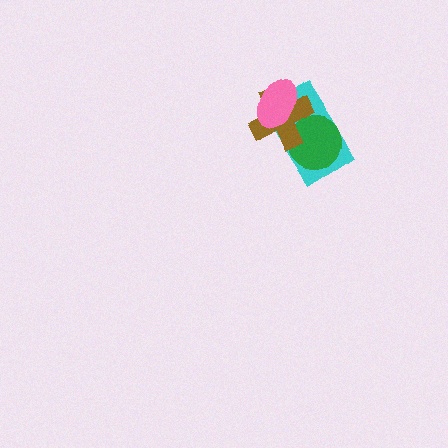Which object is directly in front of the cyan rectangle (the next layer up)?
The green circle is directly in front of the cyan rectangle.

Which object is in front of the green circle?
The brown cross is in front of the green circle.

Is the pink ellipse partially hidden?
No, no other shape covers it.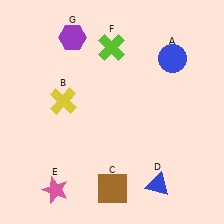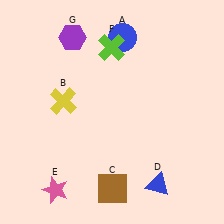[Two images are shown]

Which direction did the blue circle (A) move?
The blue circle (A) moved left.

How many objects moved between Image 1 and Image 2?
1 object moved between the two images.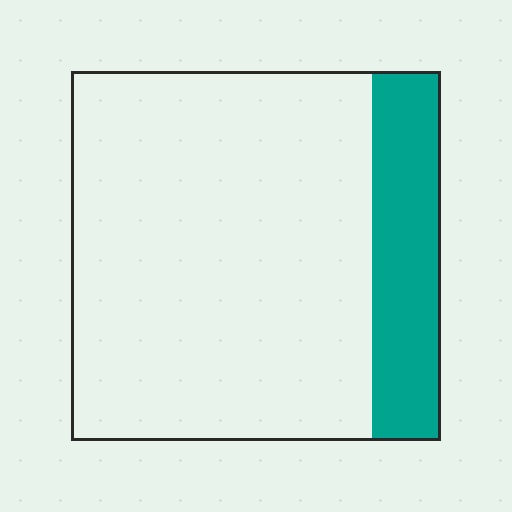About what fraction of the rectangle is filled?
About one fifth (1/5).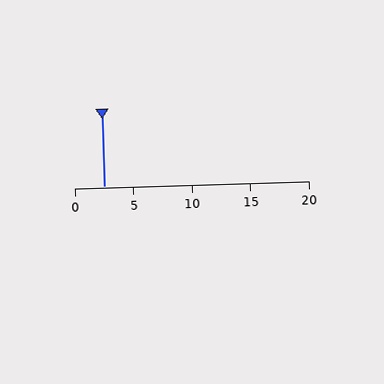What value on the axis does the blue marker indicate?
The marker indicates approximately 2.5.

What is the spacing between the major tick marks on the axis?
The major ticks are spaced 5 apart.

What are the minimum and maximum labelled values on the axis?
The axis runs from 0 to 20.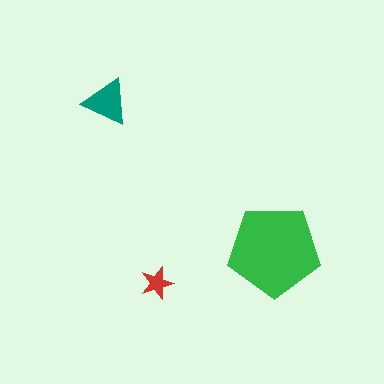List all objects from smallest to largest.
The red star, the teal triangle, the green pentagon.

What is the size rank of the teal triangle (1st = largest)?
2nd.